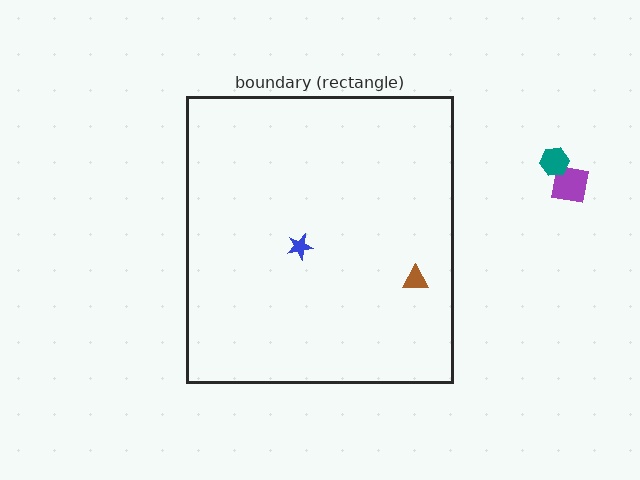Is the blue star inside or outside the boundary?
Inside.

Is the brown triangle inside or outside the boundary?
Inside.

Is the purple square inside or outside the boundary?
Outside.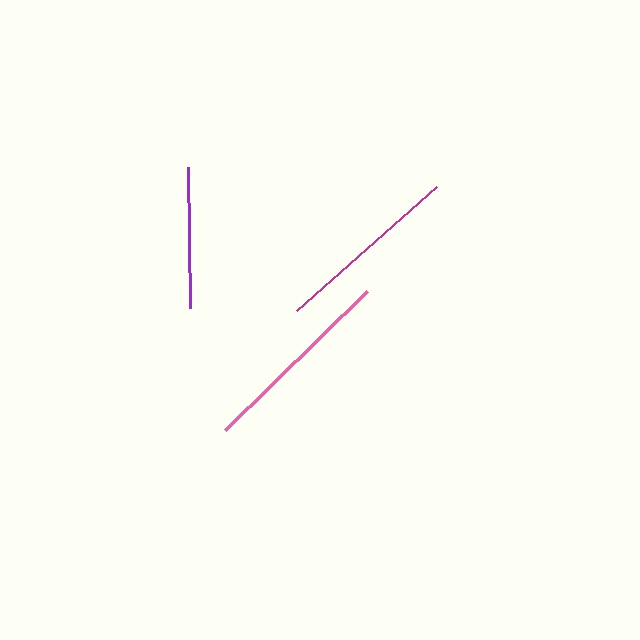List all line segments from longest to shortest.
From longest to shortest: pink, magenta, purple.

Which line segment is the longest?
The pink line is the longest at approximately 198 pixels.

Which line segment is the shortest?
The purple line is the shortest at approximately 141 pixels.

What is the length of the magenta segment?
The magenta segment is approximately 187 pixels long.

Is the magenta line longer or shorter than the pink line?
The pink line is longer than the magenta line.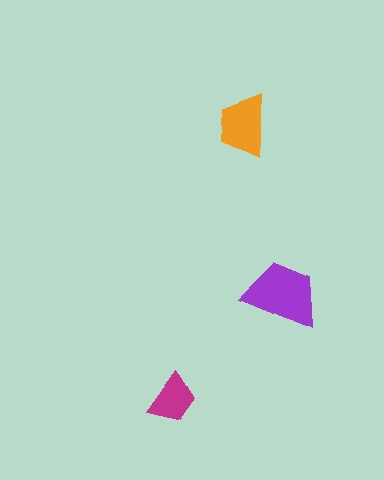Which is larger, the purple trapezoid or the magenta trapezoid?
The purple one.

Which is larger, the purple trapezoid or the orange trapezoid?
The purple one.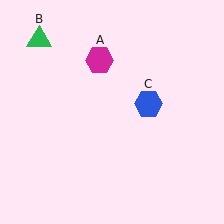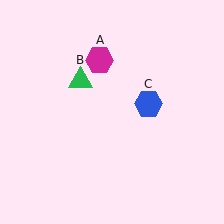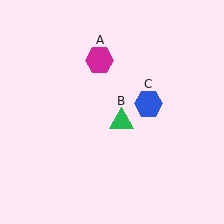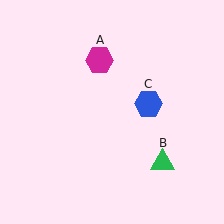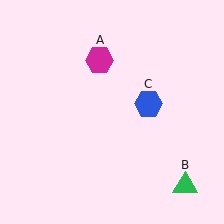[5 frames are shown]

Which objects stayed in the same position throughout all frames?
Magenta hexagon (object A) and blue hexagon (object C) remained stationary.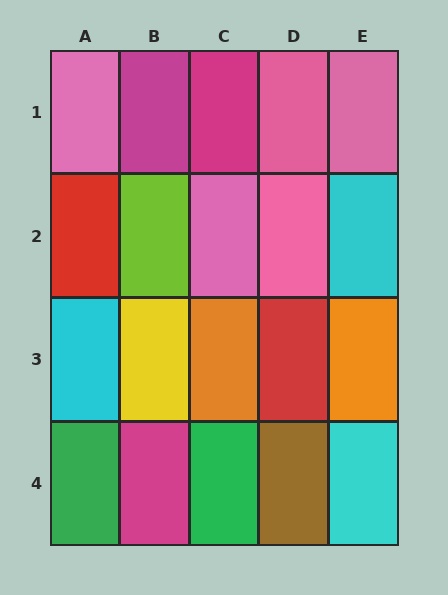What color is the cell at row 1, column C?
Magenta.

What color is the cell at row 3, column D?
Red.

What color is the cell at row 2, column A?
Red.